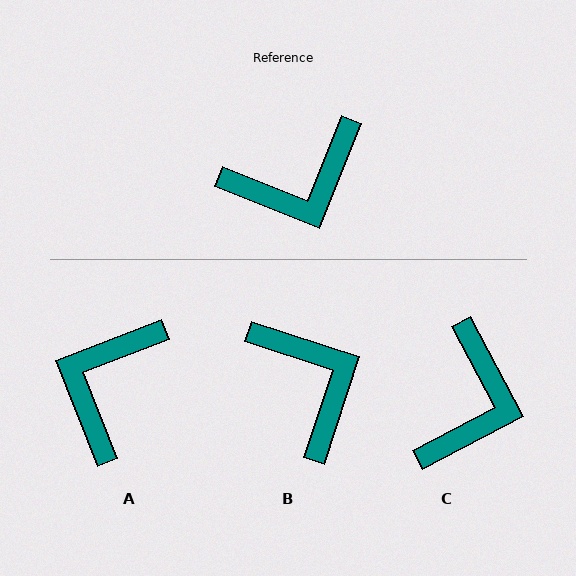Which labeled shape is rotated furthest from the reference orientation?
A, about 137 degrees away.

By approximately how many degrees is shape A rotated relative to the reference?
Approximately 137 degrees clockwise.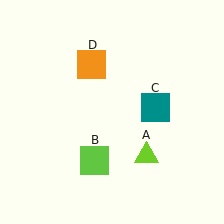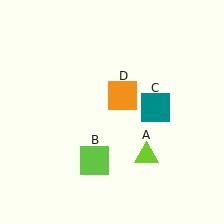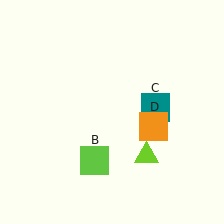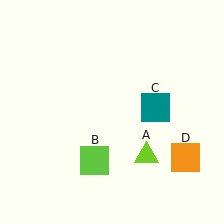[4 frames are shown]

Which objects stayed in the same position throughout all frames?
Lime triangle (object A) and lime square (object B) and teal square (object C) remained stationary.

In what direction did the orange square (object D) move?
The orange square (object D) moved down and to the right.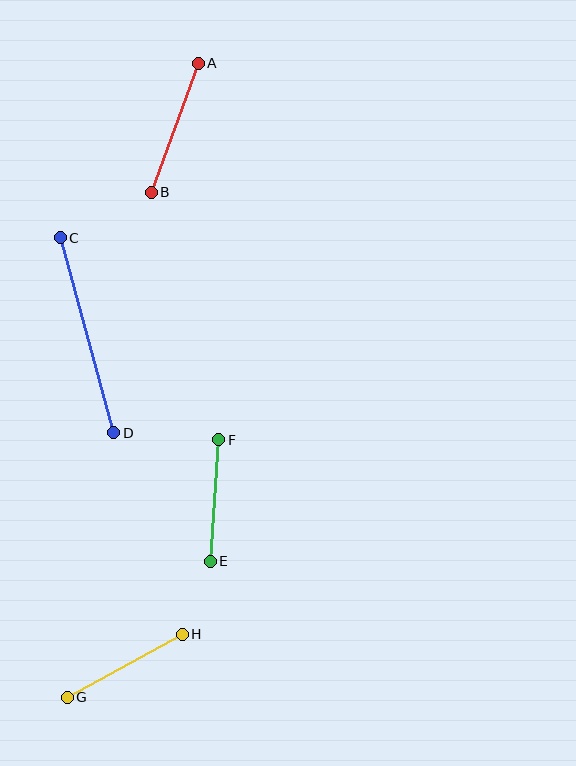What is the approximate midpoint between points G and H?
The midpoint is at approximately (125, 666) pixels.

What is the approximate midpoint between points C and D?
The midpoint is at approximately (87, 335) pixels.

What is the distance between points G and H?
The distance is approximately 132 pixels.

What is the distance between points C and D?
The distance is approximately 202 pixels.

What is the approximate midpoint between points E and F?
The midpoint is at approximately (214, 501) pixels.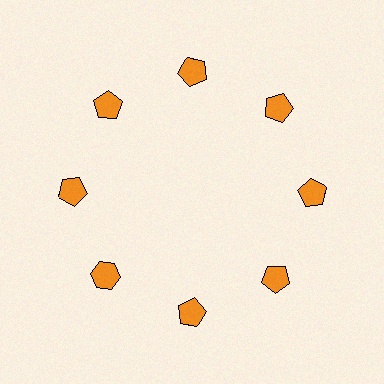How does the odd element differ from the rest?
It has a different shape: hexagon instead of pentagon.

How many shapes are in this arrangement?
There are 8 shapes arranged in a ring pattern.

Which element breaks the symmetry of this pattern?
The orange hexagon at roughly the 8 o'clock position breaks the symmetry. All other shapes are orange pentagons.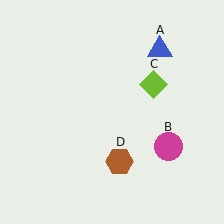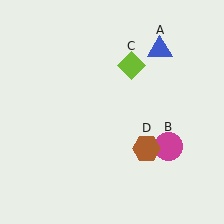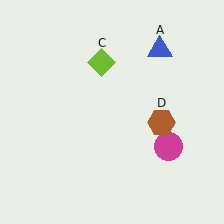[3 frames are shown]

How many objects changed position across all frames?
2 objects changed position: lime diamond (object C), brown hexagon (object D).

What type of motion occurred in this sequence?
The lime diamond (object C), brown hexagon (object D) rotated counterclockwise around the center of the scene.